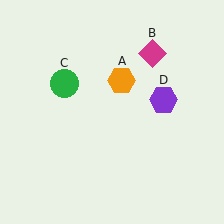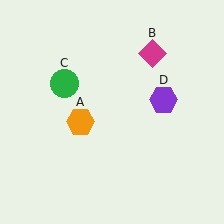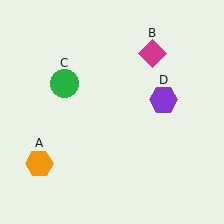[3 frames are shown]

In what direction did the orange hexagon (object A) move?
The orange hexagon (object A) moved down and to the left.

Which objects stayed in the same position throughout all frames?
Magenta diamond (object B) and green circle (object C) and purple hexagon (object D) remained stationary.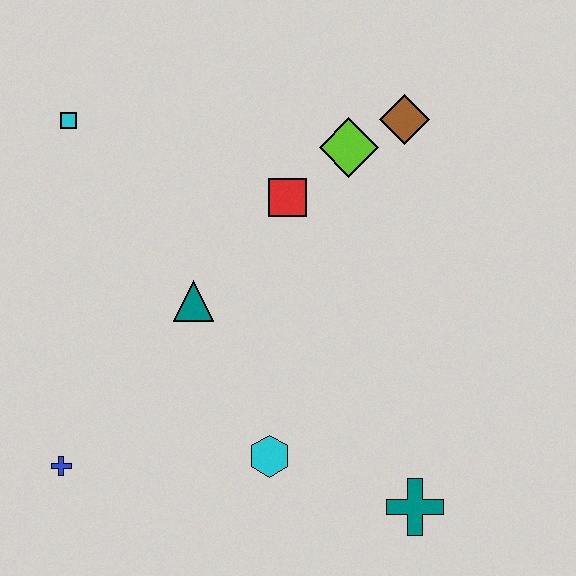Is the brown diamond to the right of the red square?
Yes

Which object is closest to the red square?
The lime diamond is closest to the red square.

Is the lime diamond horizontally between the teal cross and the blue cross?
Yes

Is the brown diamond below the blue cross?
No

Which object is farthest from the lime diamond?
The blue cross is farthest from the lime diamond.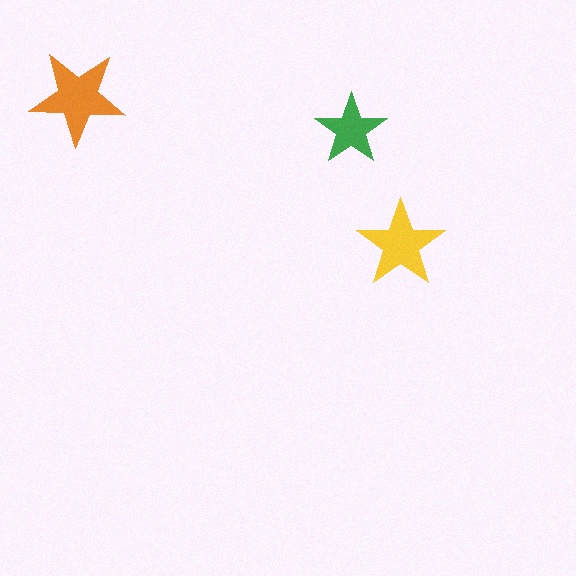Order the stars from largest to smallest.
the orange one, the yellow one, the green one.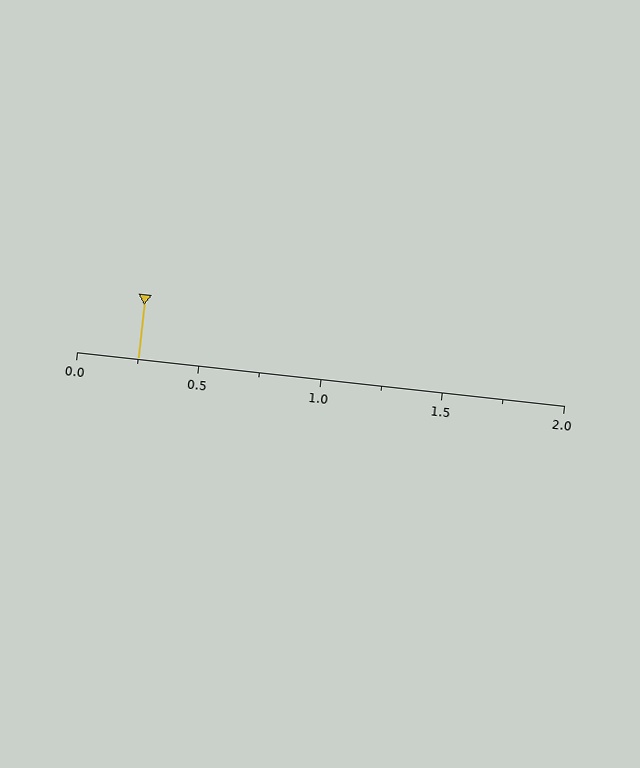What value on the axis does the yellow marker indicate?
The marker indicates approximately 0.25.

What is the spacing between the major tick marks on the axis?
The major ticks are spaced 0.5 apart.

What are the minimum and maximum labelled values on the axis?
The axis runs from 0.0 to 2.0.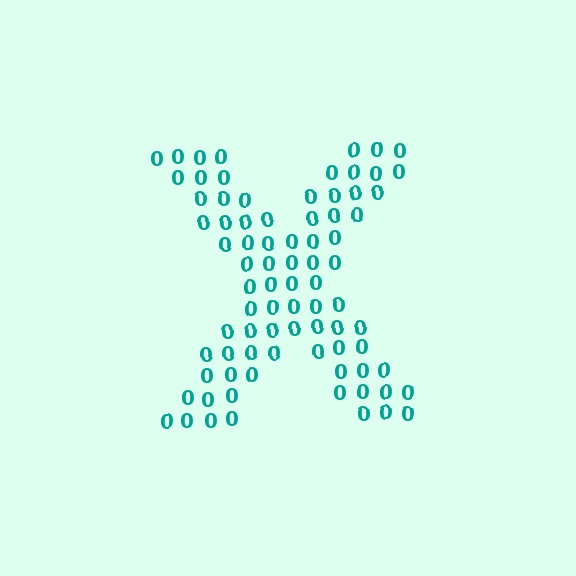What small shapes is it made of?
It is made of small digit 0's.